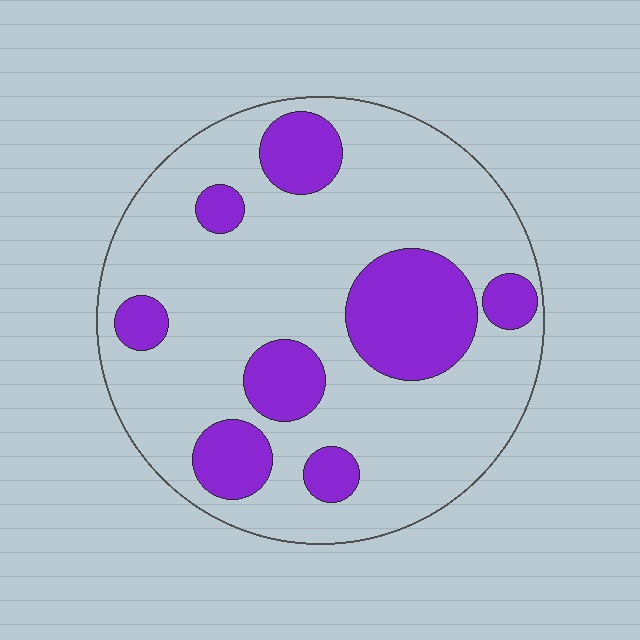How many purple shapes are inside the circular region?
8.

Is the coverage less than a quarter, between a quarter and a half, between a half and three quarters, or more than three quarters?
Less than a quarter.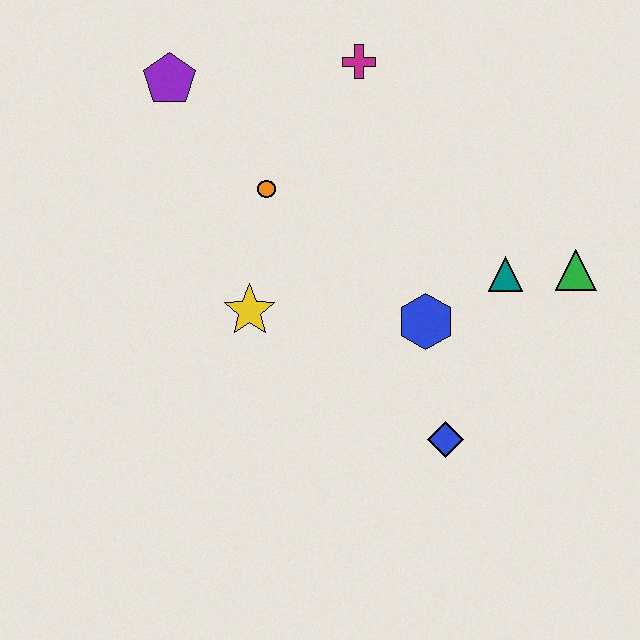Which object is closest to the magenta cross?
The orange circle is closest to the magenta cross.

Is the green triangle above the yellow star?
Yes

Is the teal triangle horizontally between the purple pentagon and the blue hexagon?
No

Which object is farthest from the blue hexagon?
The purple pentagon is farthest from the blue hexagon.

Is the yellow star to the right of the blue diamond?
No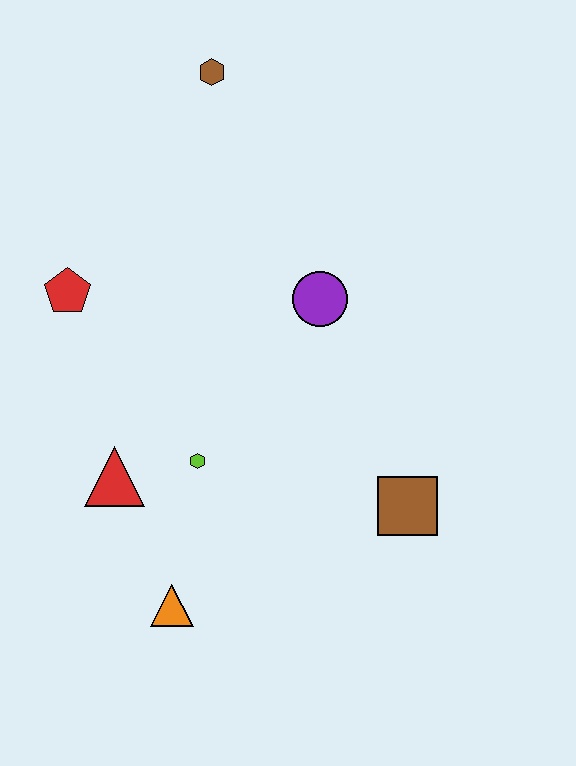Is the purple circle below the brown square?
No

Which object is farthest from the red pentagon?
The brown square is farthest from the red pentagon.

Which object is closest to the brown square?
The lime hexagon is closest to the brown square.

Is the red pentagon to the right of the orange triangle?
No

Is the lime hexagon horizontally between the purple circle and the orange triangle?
Yes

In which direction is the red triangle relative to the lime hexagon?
The red triangle is to the left of the lime hexagon.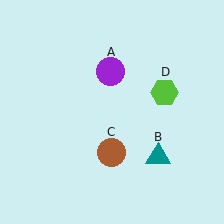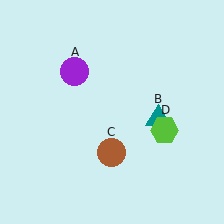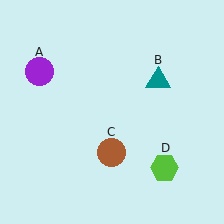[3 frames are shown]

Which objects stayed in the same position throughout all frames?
Brown circle (object C) remained stationary.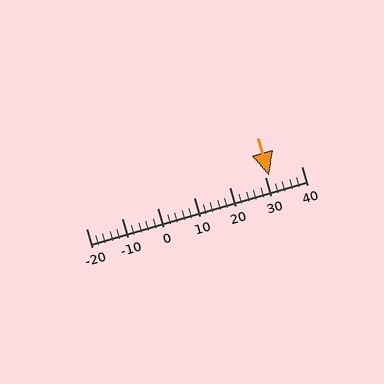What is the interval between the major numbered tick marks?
The major tick marks are spaced 10 units apart.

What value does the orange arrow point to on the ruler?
The orange arrow points to approximately 31.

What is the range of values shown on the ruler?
The ruler shows values from -20 to 40.